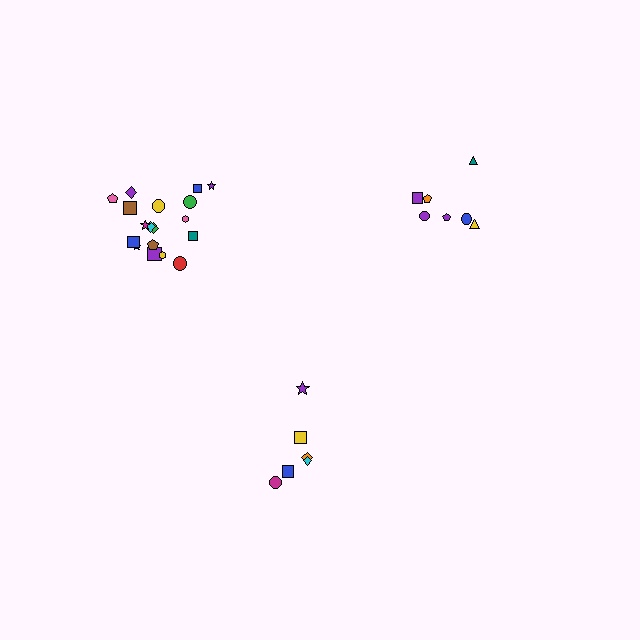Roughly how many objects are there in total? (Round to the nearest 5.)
Roughly 30 objects in total.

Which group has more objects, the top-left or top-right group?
The top-left group.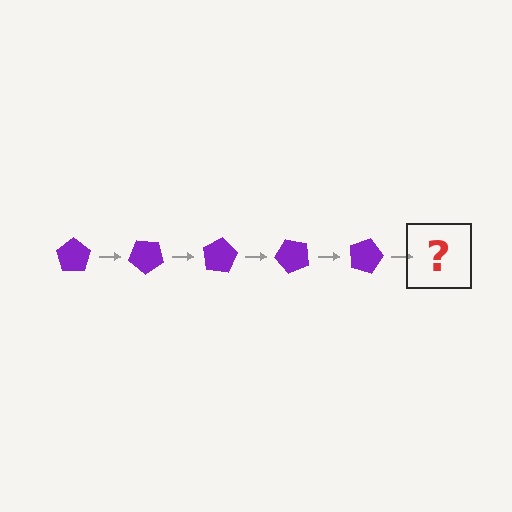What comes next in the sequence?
The next element should be a purple pentagon rotated 200 degrees.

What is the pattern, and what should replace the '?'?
The pattern is that the pentagon rotates 40 degrees each step. The '?' should be a purple pentagon rotated 200 degrees.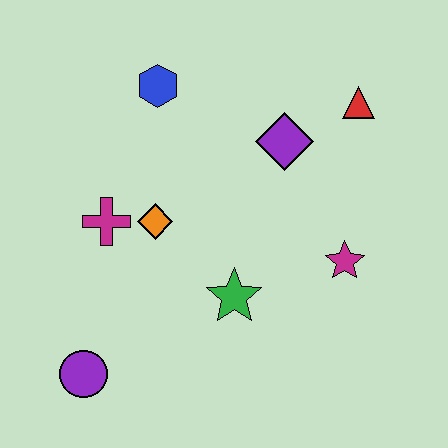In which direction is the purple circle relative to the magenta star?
The purple circle is to the left of the magenta star.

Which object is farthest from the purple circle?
The red triangle is farthest from the purple circle.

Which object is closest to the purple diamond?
The red triangle is closest to the purple diamond.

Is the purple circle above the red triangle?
No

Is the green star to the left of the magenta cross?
No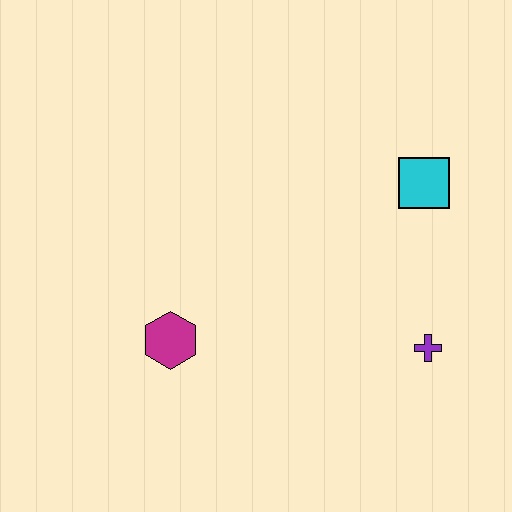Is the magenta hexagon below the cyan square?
Yes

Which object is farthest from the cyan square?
The magenta hexagon is farthest from the cyan square.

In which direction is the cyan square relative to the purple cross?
The cyan square is above the purple cross.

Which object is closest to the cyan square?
The purple cross is closest to the cyan square.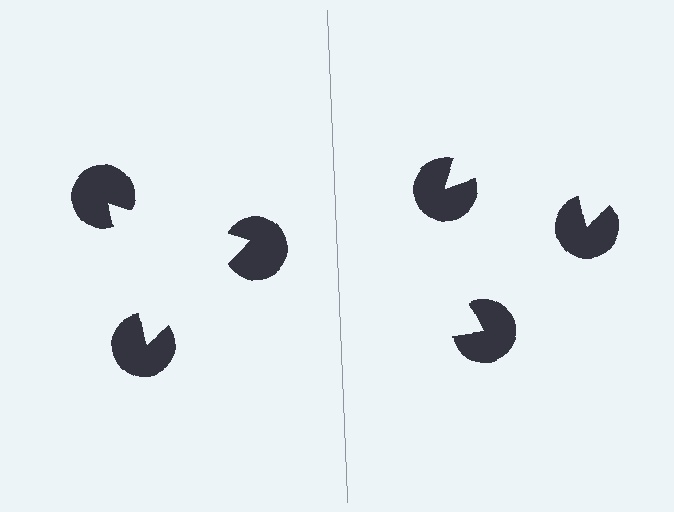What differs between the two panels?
The pac-man discs are positioned identically on both sides; only the wedge orientations differ. On the left they align to a triangle; on the right they are misaligned.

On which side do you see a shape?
An illusory triangle appears on the left side. On the right side the wedge cuts are rotated, so no coherent shape forms.